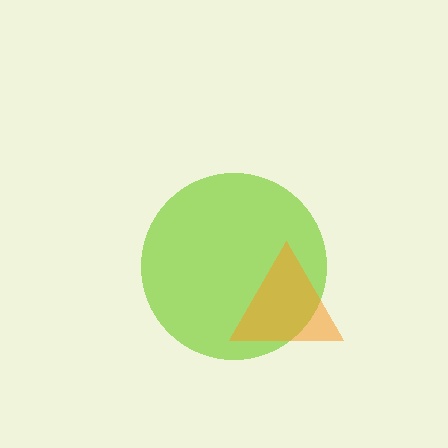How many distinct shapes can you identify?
There are 2 distinct shapes: a lime circle, an orange triangle.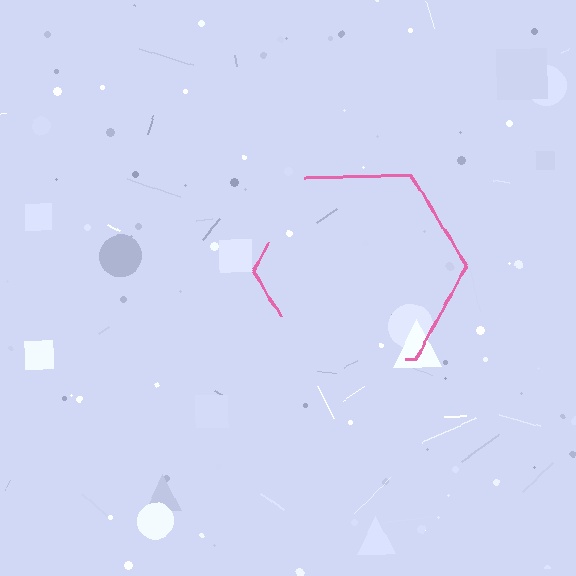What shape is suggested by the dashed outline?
The dashed outline suggests a hexagon.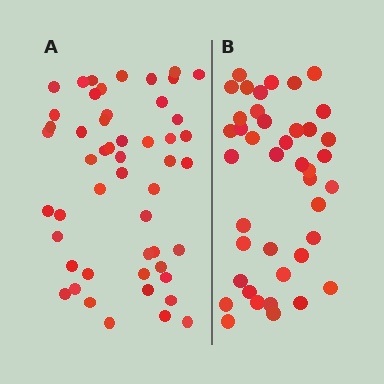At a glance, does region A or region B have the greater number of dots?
Region A (the left region) has more dots.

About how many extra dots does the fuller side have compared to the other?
Region A has roughly 10 or so more dots than region B.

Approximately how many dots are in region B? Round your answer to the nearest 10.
About 40 dots. (The exact count is 41, which rounds to 40.)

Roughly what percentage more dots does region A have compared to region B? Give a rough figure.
About 25% more.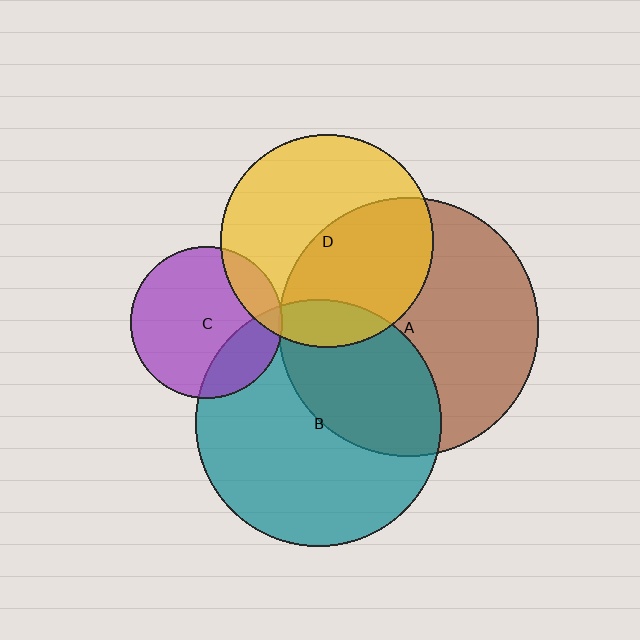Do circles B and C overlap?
Yes.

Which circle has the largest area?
Circle A (brown).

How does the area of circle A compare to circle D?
Approximately 1.5 times.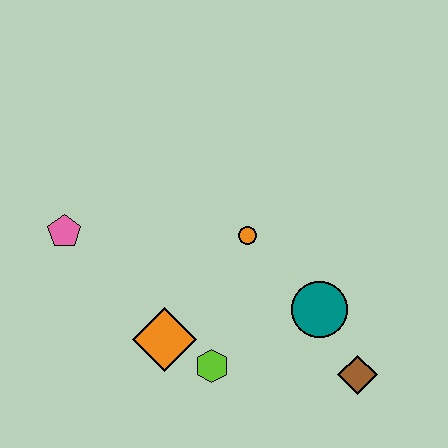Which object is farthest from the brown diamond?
The pink pentagon is farthest from the brown diamond.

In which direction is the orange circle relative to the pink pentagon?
The orange circle is to the right of the pink pentagon.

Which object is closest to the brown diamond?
The teal circle is closest to the brown diamond.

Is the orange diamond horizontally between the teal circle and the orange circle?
No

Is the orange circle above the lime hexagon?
Yes